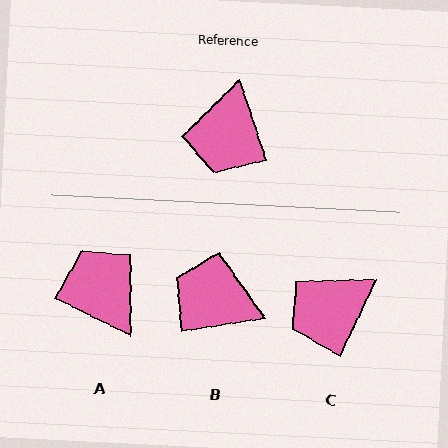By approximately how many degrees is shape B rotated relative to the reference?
Approximately 99 degrees clockwise.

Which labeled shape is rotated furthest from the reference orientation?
A, about 135 degrees away.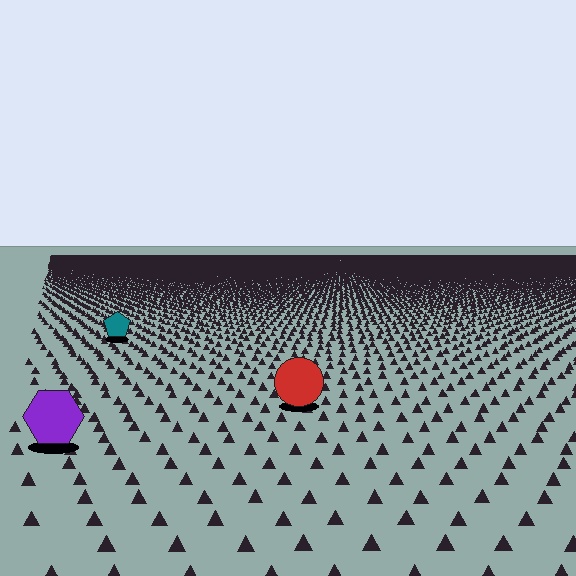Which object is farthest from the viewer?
The teal pentagon is farthest from the viewer. It appears smaller and the ground texture around it is denser.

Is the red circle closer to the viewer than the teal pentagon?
Yes. The red circle is closer — you can tell from the texture gradient: the ground texture is coarser near it.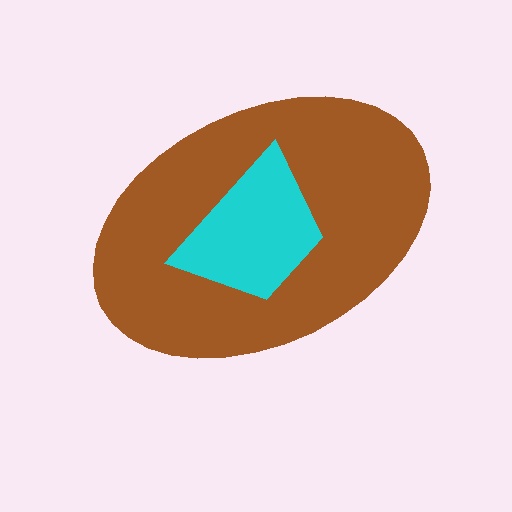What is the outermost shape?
The brown ellipse.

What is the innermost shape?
The cyan trapezoid.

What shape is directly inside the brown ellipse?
The cyan trapezoid.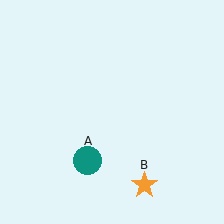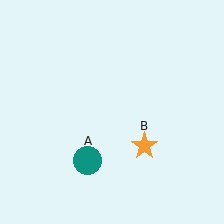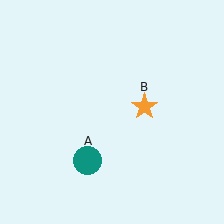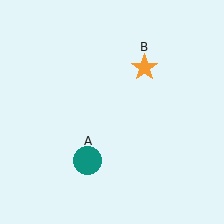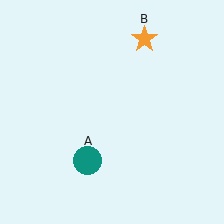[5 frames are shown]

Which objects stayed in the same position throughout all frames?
Teal circle (object A) remained stationary.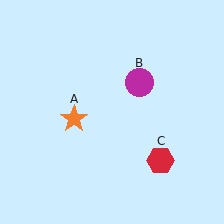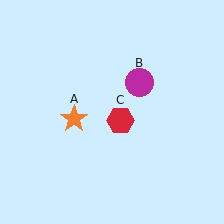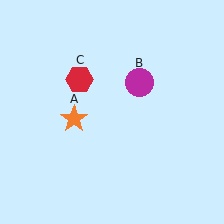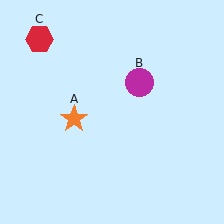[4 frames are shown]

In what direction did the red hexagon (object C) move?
The red hexagon (object C) moved up and to the left.